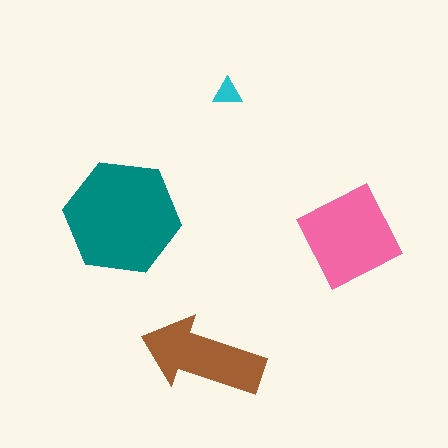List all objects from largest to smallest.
The teal hexagon, the pink diamond, the brown arrow, the cyan triangle.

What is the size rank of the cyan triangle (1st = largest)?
4th.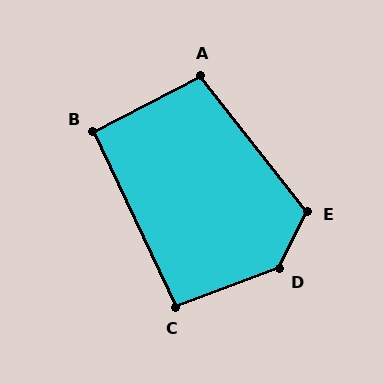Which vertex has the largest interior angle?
D, at approximately 136 degrees.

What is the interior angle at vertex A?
Approximately 101 degrees (obtuse).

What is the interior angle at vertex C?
Approximately 95 degrees (approximately right).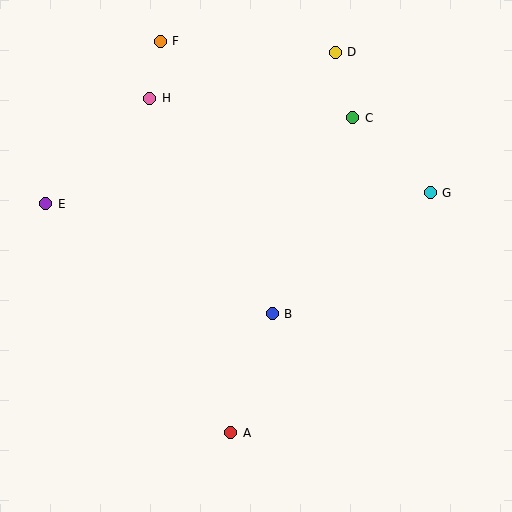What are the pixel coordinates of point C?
Point C is at (353, 118).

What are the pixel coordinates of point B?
Point B is at (272, 314).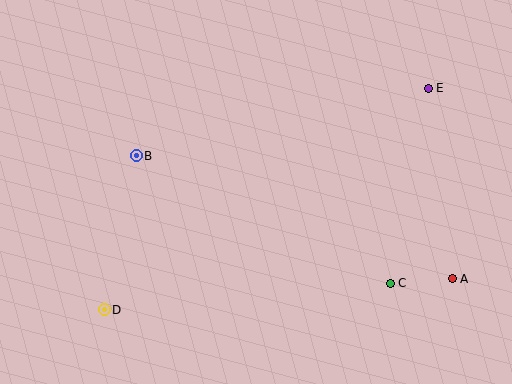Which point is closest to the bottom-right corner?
Point A is closest to the bottom-right corner.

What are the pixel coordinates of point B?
Point B is at (136, 156).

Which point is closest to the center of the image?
Point B at (136, 156) is closest to the center.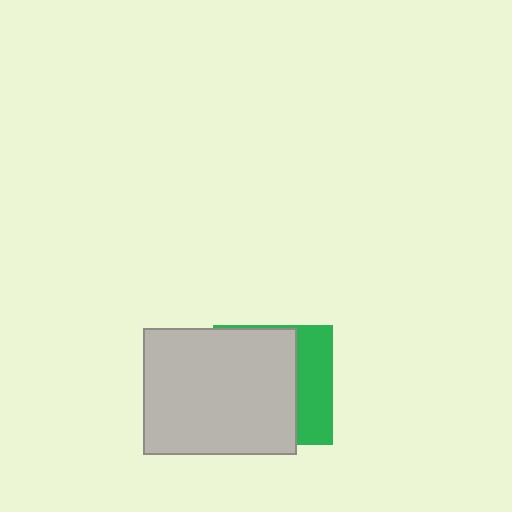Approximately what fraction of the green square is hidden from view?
Roughly 69% of the green square is hidden behind the light gray rectangle.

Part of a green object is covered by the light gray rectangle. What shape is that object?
It is a square.